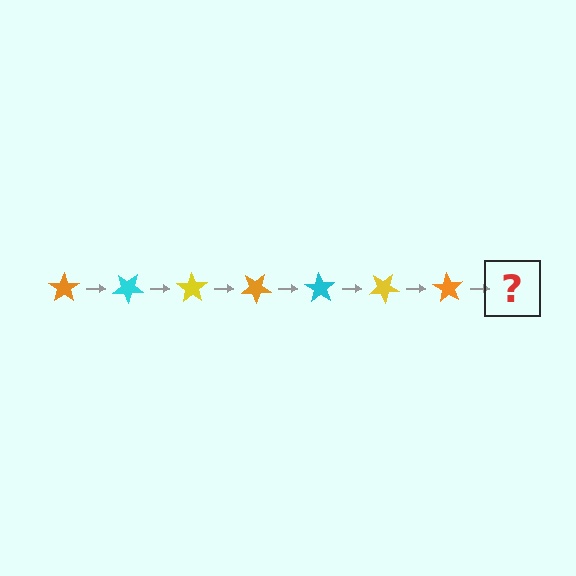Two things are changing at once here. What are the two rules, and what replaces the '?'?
The two rules are that it rotates 35 degrees each step and the color cycles through orange, cyan, and yellow. The '?' should be a cyan star, rotated 245 degrees from the start.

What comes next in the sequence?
The next element should be a cyan star, rotated 245 degrees from the start.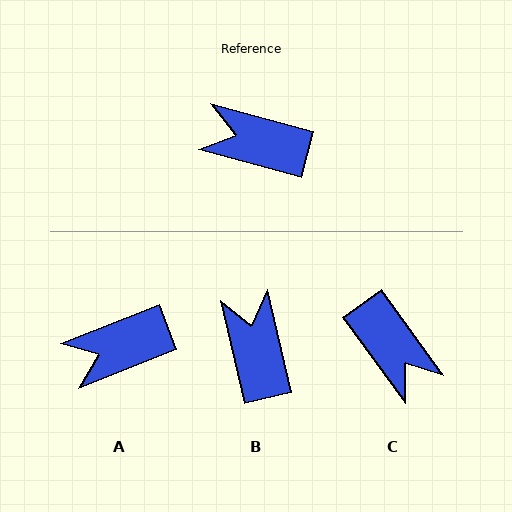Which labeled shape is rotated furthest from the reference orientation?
C, about 141 degrees away.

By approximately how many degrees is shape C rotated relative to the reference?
Approximately 141 degrees counter-clockwise.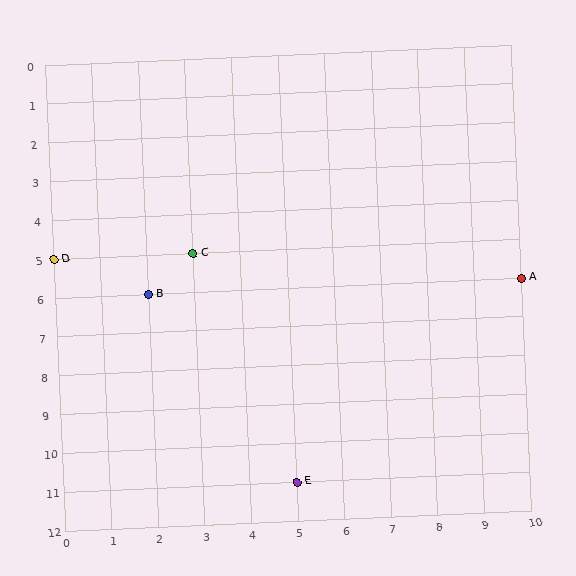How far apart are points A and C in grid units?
Points A and C are 7 columns and 1 row apart (about 7.1 grid units diagonally).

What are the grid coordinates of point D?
Point D is at grid coordinates (0, 5).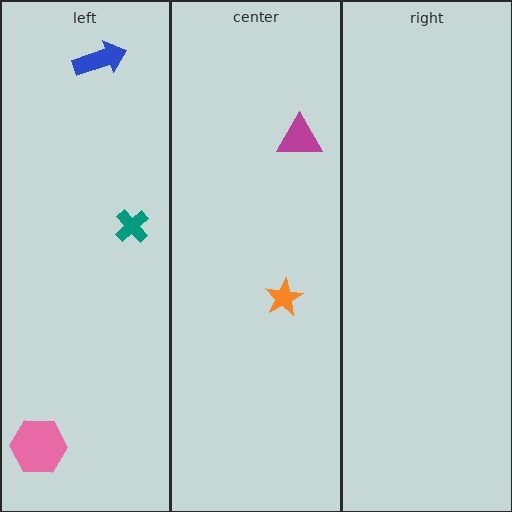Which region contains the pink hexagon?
The left region.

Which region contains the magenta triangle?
The center region.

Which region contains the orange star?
The center region.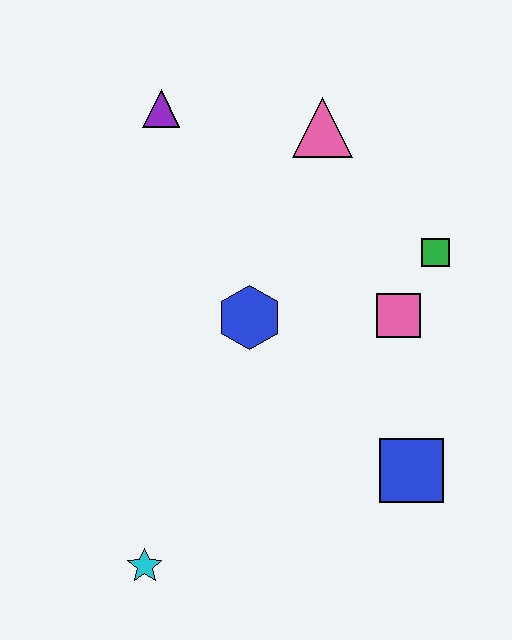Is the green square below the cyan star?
No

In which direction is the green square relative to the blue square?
The green square is above the blue square.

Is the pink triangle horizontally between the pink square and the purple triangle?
Yes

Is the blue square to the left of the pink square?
No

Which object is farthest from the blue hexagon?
The cyan star is farthest from the blue hexagon.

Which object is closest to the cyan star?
The blue hexagon is closest to the cyan star.